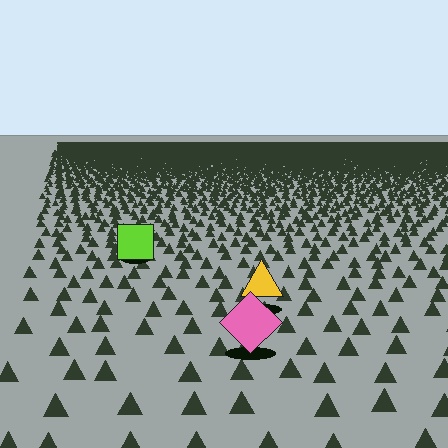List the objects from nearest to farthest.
From nearest to farthest: the pink diamond, the yellow triangle, the lime square.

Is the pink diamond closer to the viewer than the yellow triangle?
Yes. The pink diamond is closer — you can tell from the texture gradient: the ground texture is coarser near it.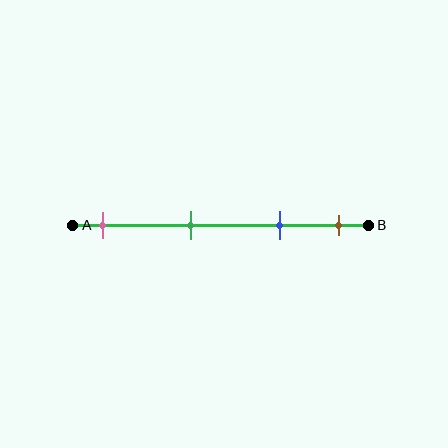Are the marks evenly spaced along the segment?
No, the marks are not evenly spaced.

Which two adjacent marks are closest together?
The blue and brown marks are the closest adjacent pair.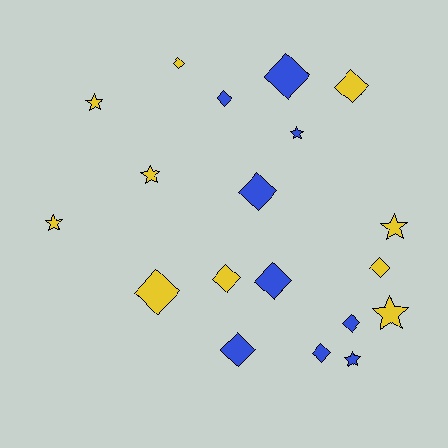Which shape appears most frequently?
Diamond, with 12 objects.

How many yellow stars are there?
There are 5 yellow stars.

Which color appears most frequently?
Yellow, with 10 objects.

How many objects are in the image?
There are 19 objects.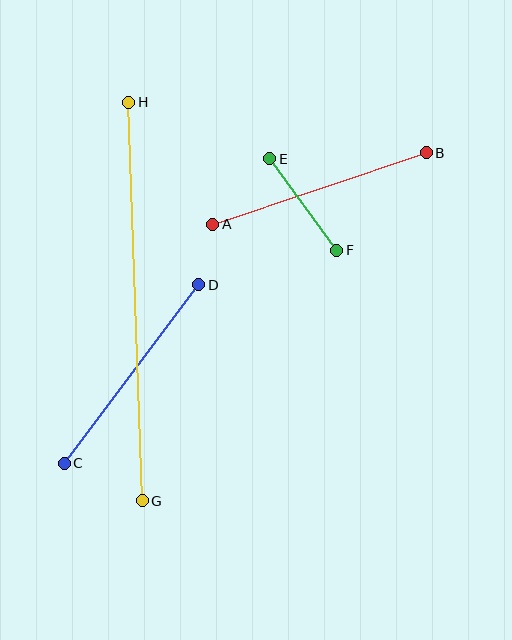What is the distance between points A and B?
The distance is approximately 225 pixels.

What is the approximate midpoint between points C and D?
The midpoint is at approximately (131, 374) pixels.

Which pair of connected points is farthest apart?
Points G and H are farthest apart.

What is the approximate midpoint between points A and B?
The midpoint is at approximately (319, 188) pixels.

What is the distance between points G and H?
The distance is approximately 399 pixels.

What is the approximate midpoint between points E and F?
The midpoint is at approximately (303, 205) pixels.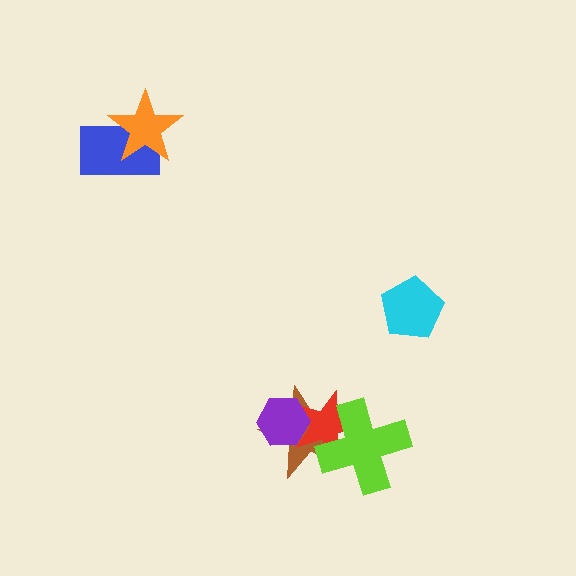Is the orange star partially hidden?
No, no other shape covers it.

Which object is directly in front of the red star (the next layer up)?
The lime cross is directly in front of the red star.